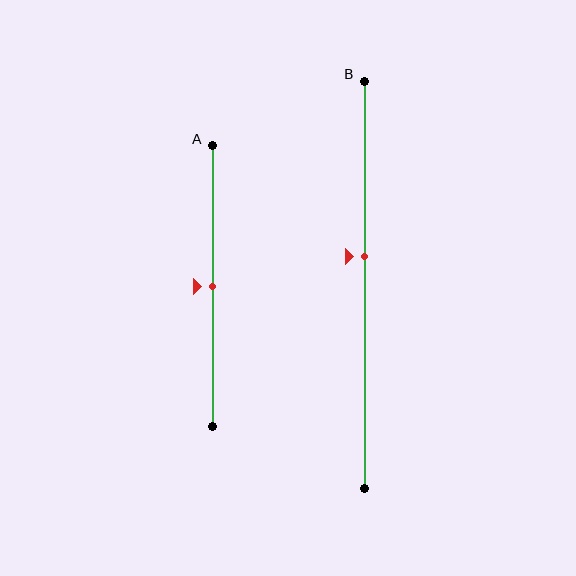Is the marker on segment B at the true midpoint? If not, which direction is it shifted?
No, the marker on segment B is shifted upward by about 7% of the segment length.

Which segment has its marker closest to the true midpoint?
Segment A has its marker closest to the true midpoint.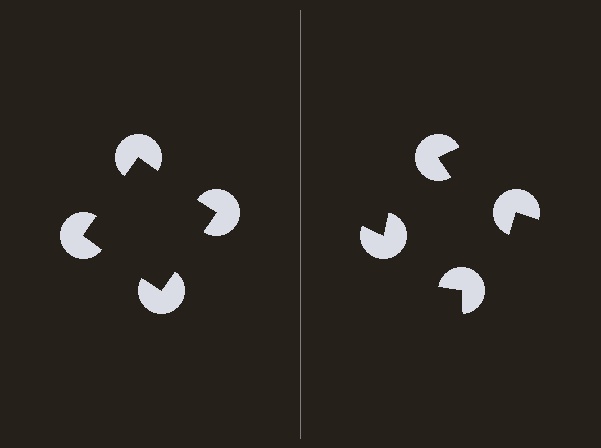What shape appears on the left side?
An illusory square.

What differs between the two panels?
The pac-man discs are positioned identically on both sides; only the wedge orientations differ. On the left they align to a square; on the right they are misaligned.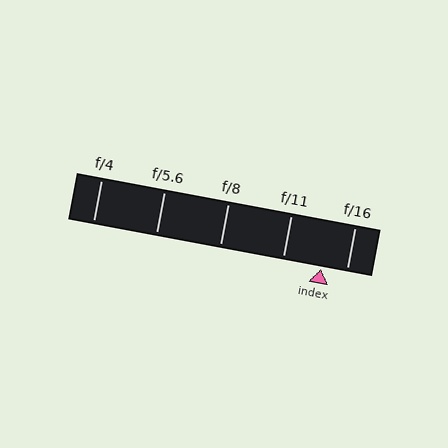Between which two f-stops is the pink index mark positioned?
The index mark is between f/11 and f/16.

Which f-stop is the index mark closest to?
The index mark is closest to f/16.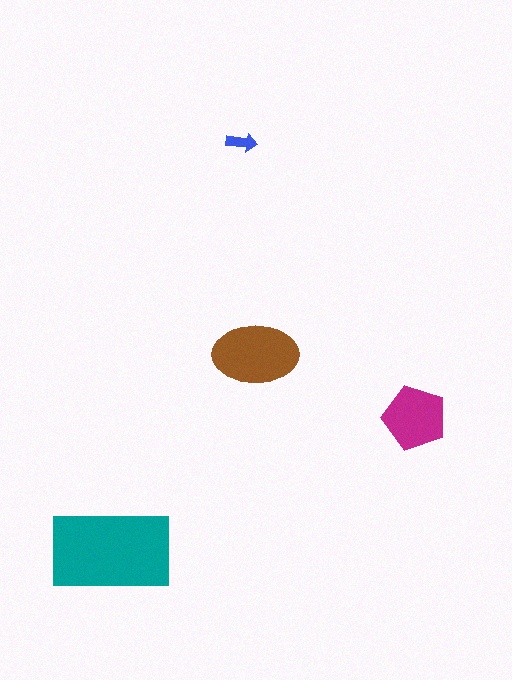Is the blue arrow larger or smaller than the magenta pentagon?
Smaller.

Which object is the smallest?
The blue arrow.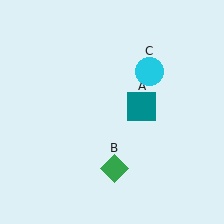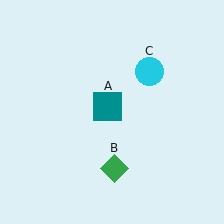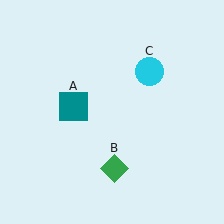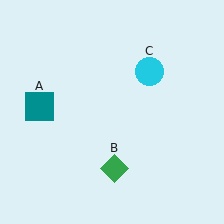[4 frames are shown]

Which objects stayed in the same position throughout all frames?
Green diamond (object B) and cyan circle (object C) remained stationary.